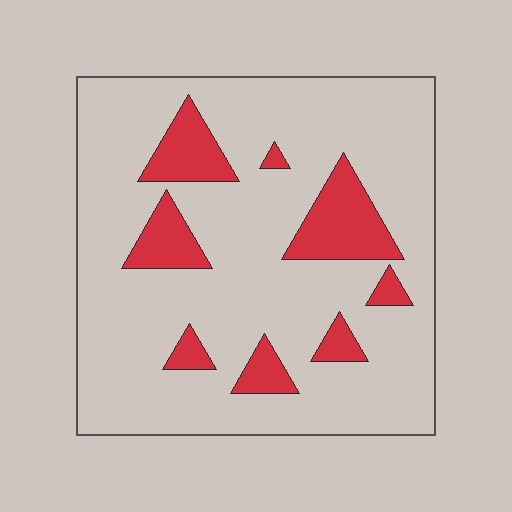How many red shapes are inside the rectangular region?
8.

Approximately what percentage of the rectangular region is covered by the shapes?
Approximately 15%.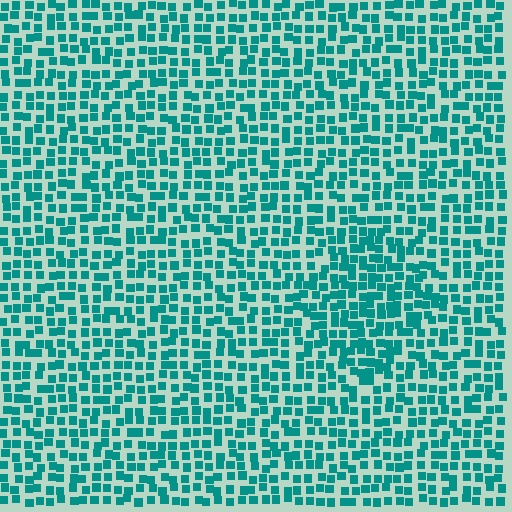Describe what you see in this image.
The image contains small teal elements arranged at two different densities. A diamond-shaped region is visible where the elements are more densely packed than the surrounding area.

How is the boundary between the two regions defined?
The boundary is defined by a change in element density (approximately 1.4x ratio). All elements are the same color, size, and shape.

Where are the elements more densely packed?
The elements are more densely packed inside the diamond boundary.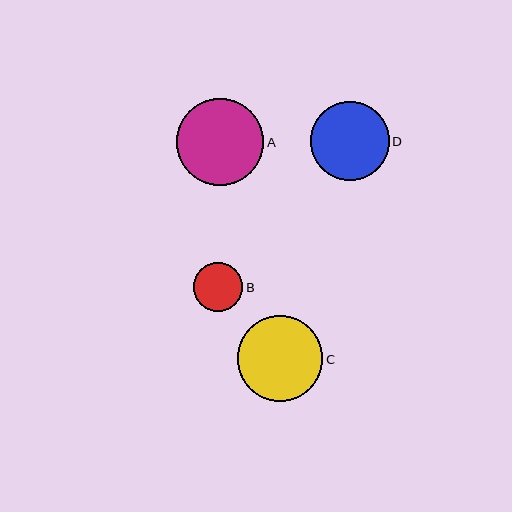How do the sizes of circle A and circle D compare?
Circle A and circle D are approximately the same size.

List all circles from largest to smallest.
From largest to smallest: A, C, D, B.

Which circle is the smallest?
Circle B is the smallest with a size of approximately 49 pixels.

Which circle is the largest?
Circle A is the largest with a size of approximately 87 pixels.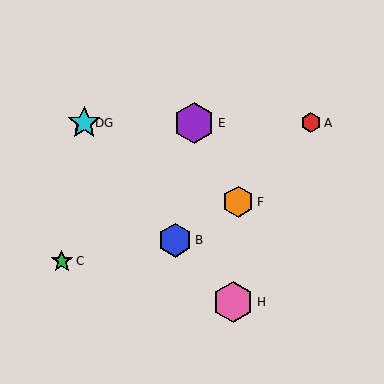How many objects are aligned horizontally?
4 objects (A, D, E, G) are aligned horizontally.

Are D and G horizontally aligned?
Yes, both are at y≈123.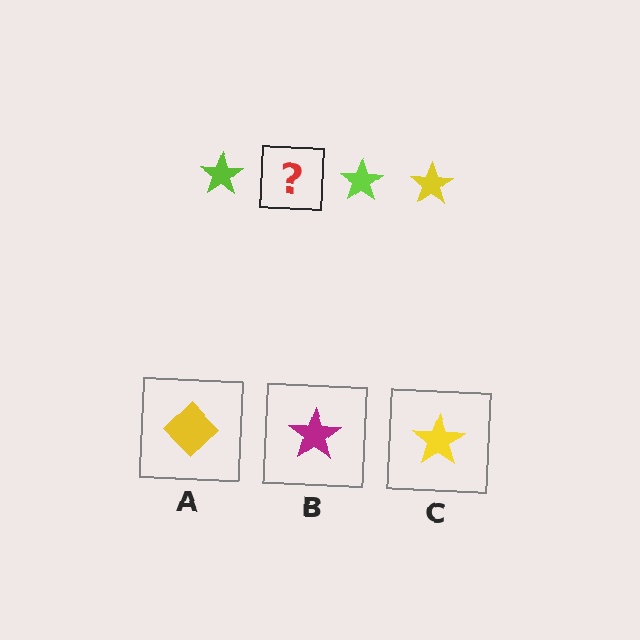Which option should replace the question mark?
Option C.